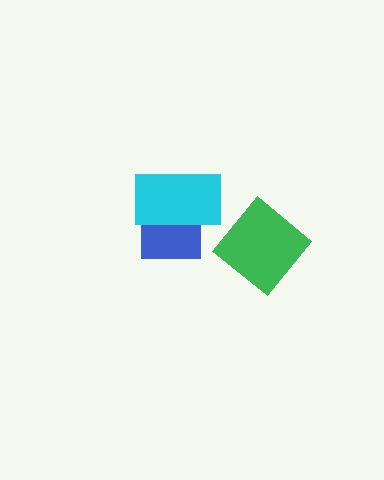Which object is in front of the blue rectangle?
The cyan rectangle is in front of the blue rectangle.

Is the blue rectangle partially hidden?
Yes, it is partially covered by another shape.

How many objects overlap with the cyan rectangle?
1 object overlaps with the cyan rectangle.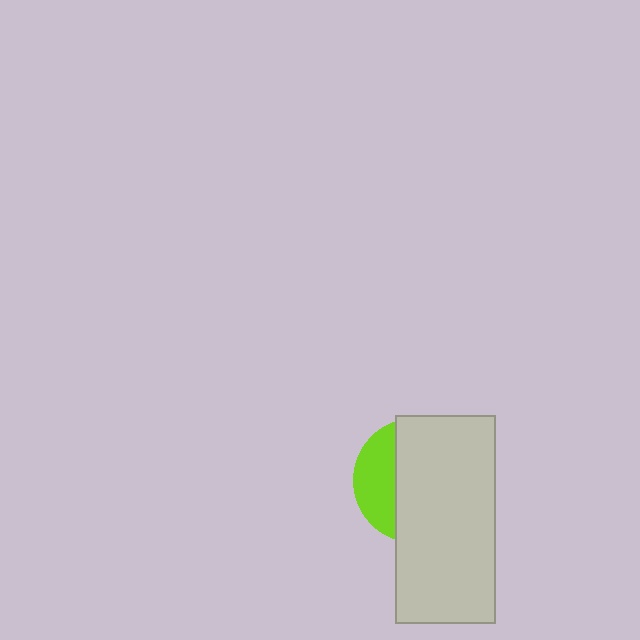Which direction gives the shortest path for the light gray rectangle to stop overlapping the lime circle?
Moving right gives the shortest separation.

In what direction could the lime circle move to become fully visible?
The lime circle could move left. That would shift it out from behind the light gray rectangle entirely.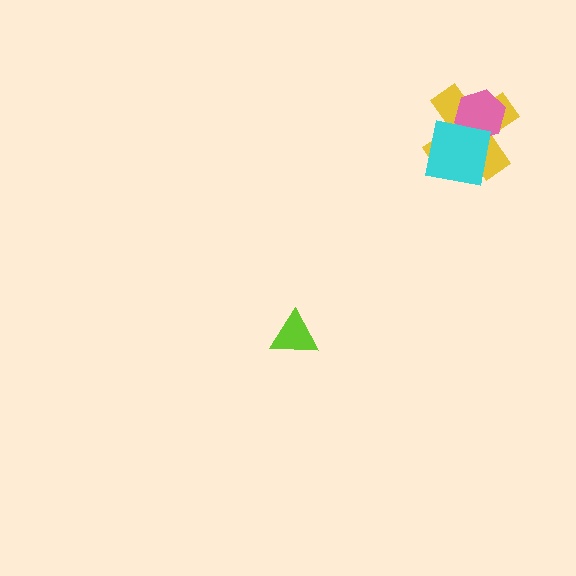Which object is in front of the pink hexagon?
The cyan square is in front of the pink hexagon.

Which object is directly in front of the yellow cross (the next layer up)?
The pink hexagon is directly in front of the yellow cross.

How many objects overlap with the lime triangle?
0 objects overlap with the lime triangle.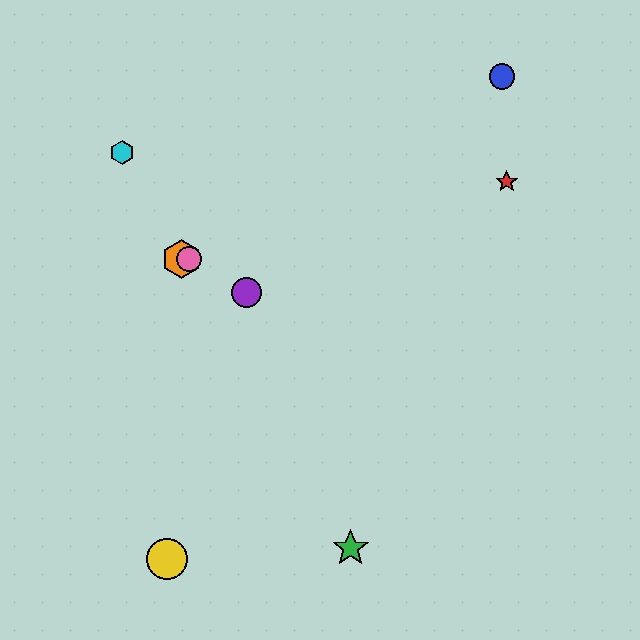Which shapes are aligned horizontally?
The orange hexagon, the pink circle are aligned horizontally.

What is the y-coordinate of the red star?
The red star is at y≈182.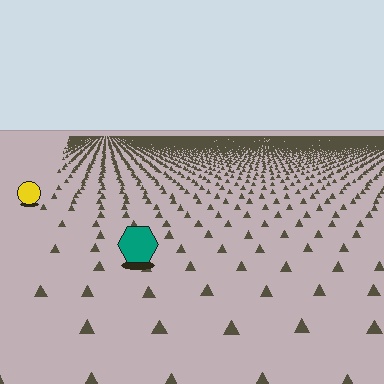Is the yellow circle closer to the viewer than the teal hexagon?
No. The teal hexagon is closer — you can tell from the texture gradient: the ground texture is coarser near it.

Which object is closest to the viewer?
The teal hexagon is closest. The texture marks near it are larger and more spread out.